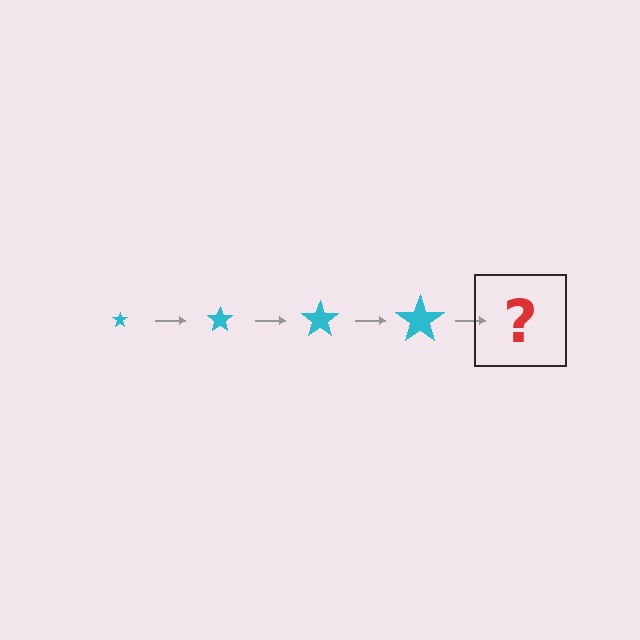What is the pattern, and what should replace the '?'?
The pattern is that the star gets progressively larger each step. The '?' should be a cyan star, larger than the previous one.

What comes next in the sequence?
The next element should be a cyan star, larger than the previous one.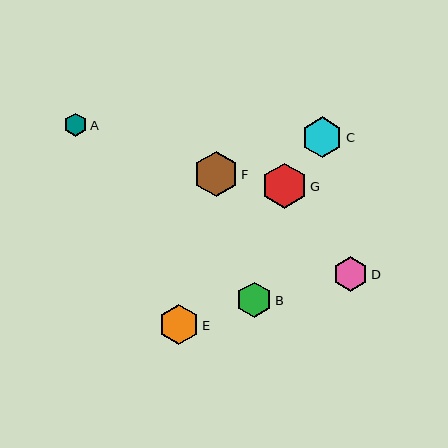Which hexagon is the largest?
Hexagon G is the largest with a size of approximately 45 pixels.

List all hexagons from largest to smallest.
From largest to smallest: G, F, C, E, B, D, A.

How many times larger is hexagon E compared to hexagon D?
Hexagon E is approximately 1.2 times the size of hexagon D.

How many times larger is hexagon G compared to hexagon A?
Hexagon G is approximately 1.9 times the size of hexagon A.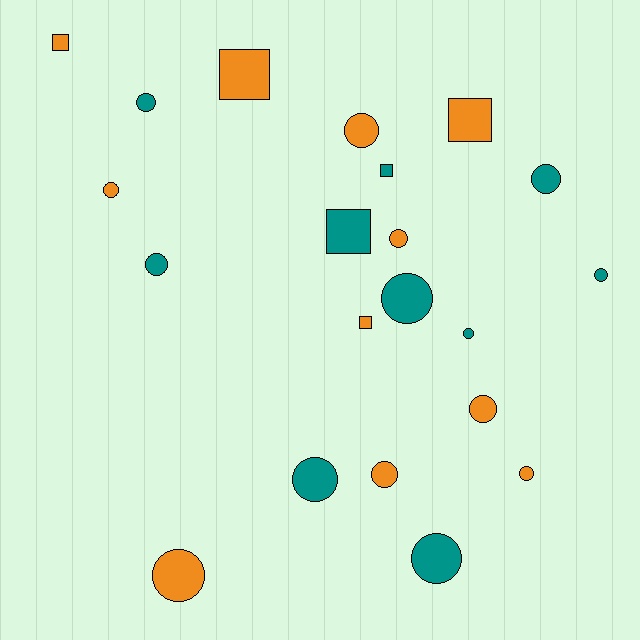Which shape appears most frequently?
Circle, with 15 objects.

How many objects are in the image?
There are 21 objects.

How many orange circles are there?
There are 7 orange circles.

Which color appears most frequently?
Orange, with 11 objects.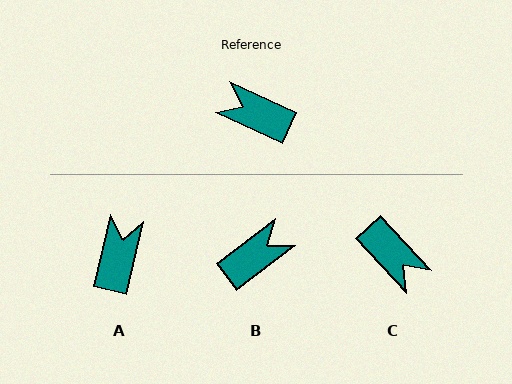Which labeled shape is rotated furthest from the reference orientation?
C, about 158 degrees away.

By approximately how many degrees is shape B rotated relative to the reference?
Approximately 119 degrees clockwise.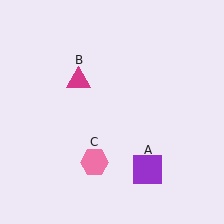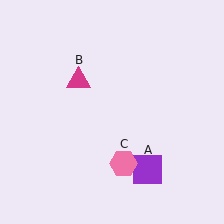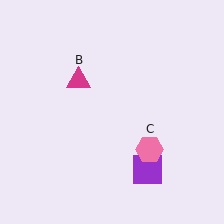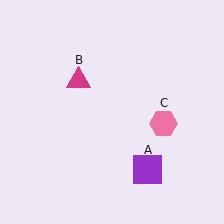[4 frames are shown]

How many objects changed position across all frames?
1 object changed position: pink hexagon (object C).